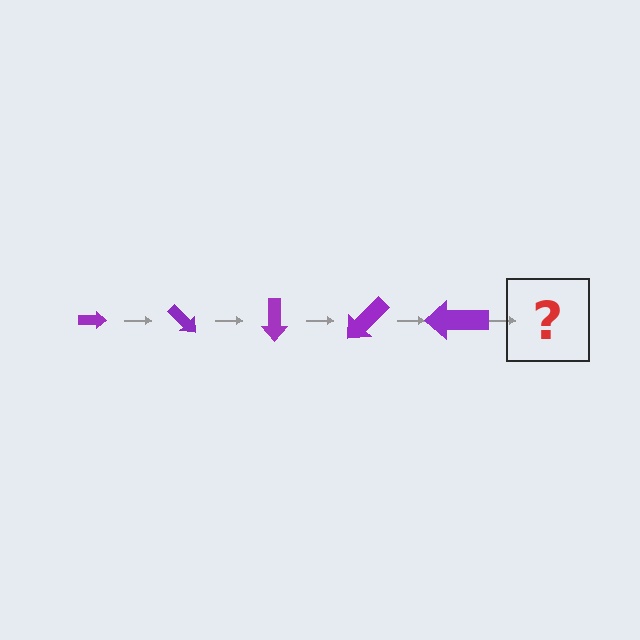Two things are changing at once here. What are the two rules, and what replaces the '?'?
The two rules are that the arrow grows larger each step and it rotates 45 degrees each step. The '?' should be an arrow, larger than the previous one and rotated 225 degrees from the start.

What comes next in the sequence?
The next element should be an arrow, larger than the previous one and rotated 225 degrees from the start.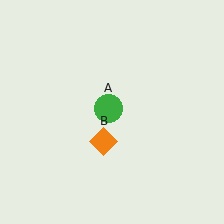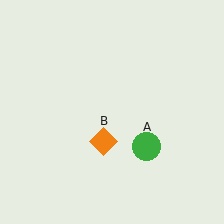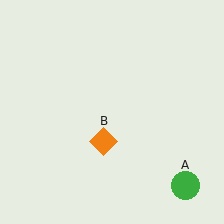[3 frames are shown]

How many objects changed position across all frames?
1 object changed position: green circle (object A).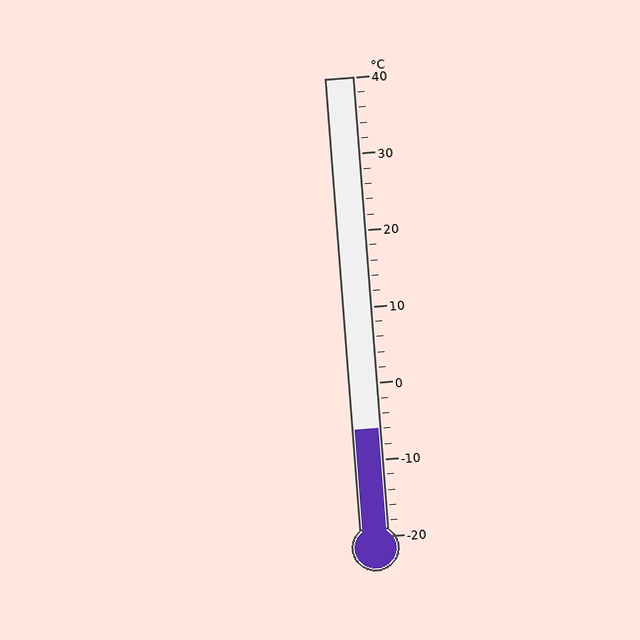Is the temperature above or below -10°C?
The temperature is above -10°C.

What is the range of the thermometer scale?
The thermometer scale ranges from -20°C to 40°C.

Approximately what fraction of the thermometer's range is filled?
The thermometer is filled to approximately 25% of its range.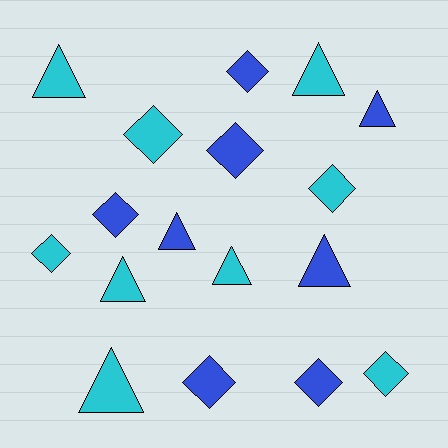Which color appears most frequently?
Cyan, with 9 objects.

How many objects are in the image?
There are 17 objects.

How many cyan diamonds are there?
There are 4 cyan diamonds.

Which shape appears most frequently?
Diamond, with 9 objects.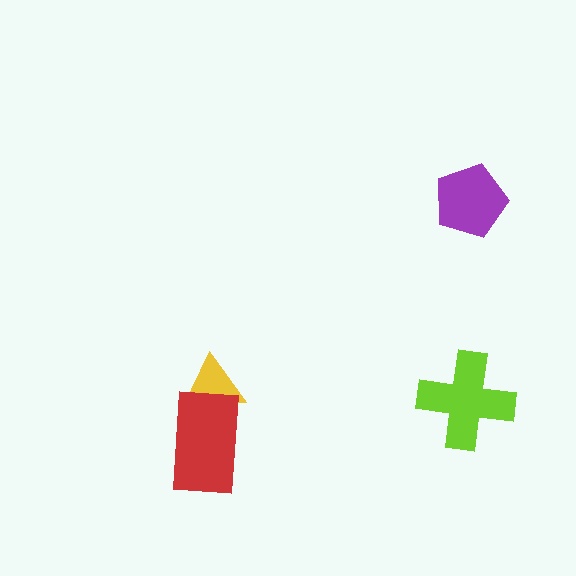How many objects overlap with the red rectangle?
1 object overlaps with the red rectangle.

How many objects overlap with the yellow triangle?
1 object overlaps with the yellow triangle.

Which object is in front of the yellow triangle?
The red rectangle is in front of the yellow triangle.